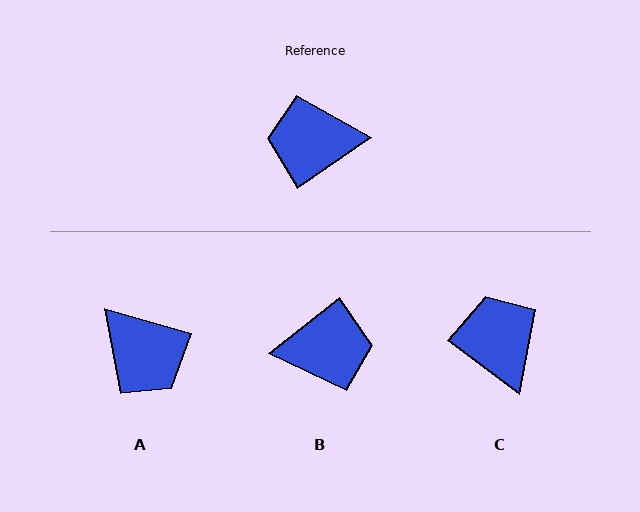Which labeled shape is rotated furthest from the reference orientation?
B, about 176 degrees away.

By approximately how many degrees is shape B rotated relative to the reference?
Approximately 176 degrees clockwise.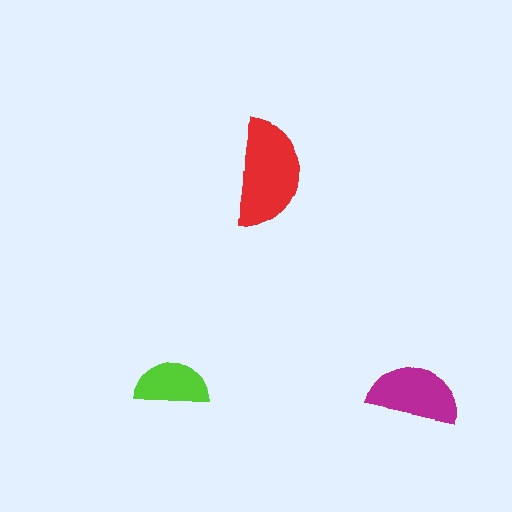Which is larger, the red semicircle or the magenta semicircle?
The red one.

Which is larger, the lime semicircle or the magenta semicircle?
The magenta one.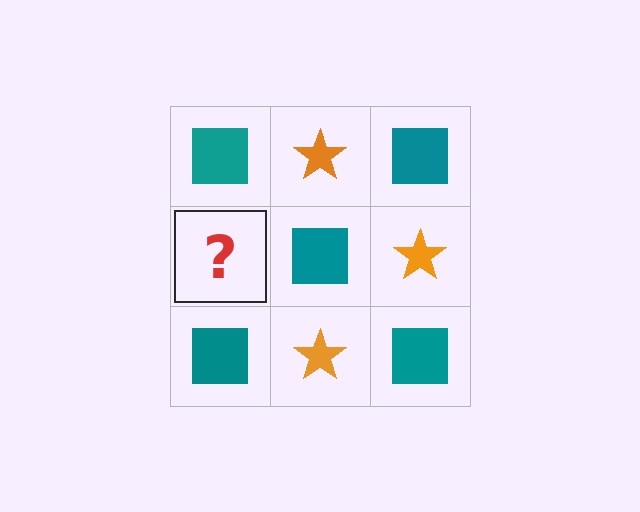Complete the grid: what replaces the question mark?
The question mark should be replaced with an orange star.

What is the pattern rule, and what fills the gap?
The rule is that it alternates teal square and orange star in a checkerboard pattern. The gap should be filled with an orange star.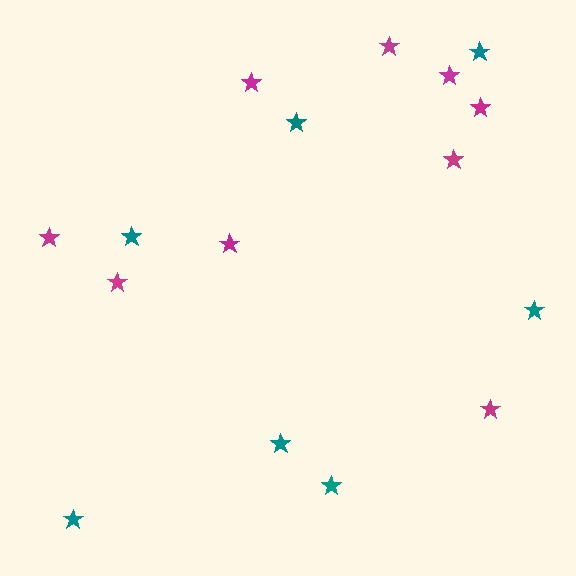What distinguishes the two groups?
There are 2 groups: one group of teal stars (7) and one group of magenta stars (9).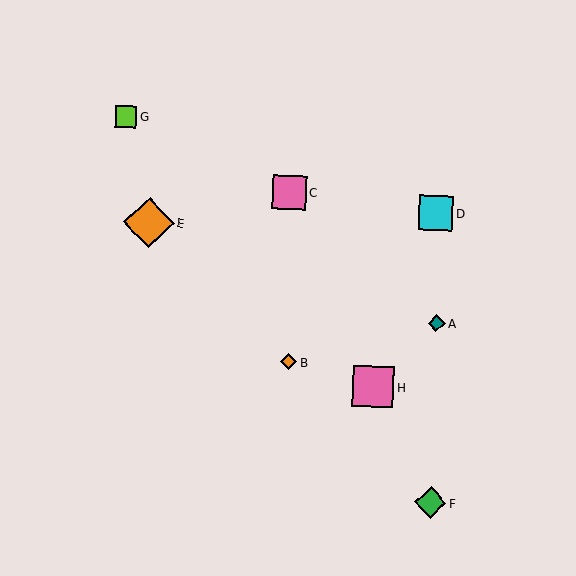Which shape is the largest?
The orange diamond (labeled E) is the largest.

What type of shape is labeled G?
Shape G is a lime square.